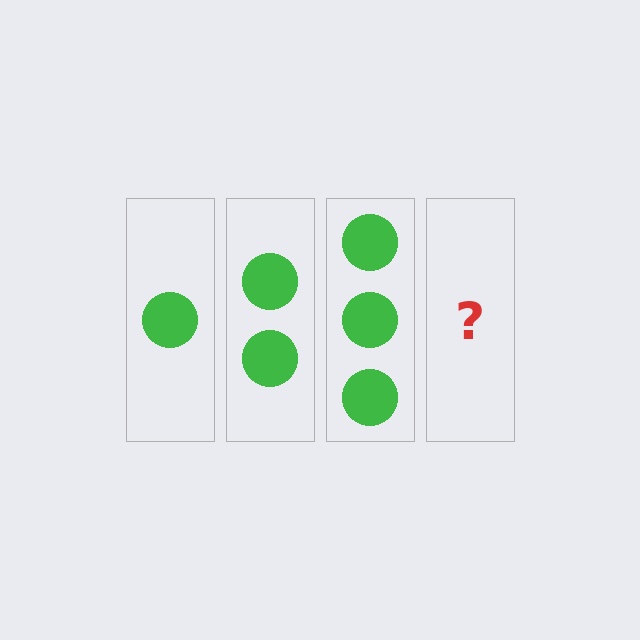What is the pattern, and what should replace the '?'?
The pattern is that each step adds one more circle. The '?' should be 4 circles.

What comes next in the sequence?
The next element should be 4 circles.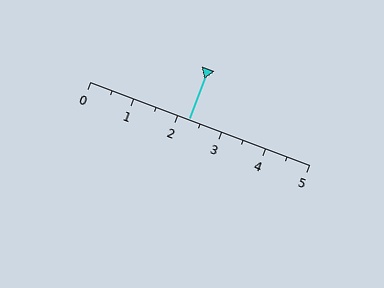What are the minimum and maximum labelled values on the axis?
The axis runs from 0 to 5.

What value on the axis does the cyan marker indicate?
The marker indicates approximately 2.2.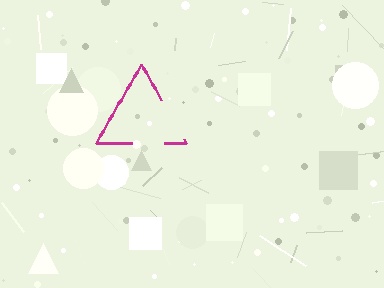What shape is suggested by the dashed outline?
The dashed outline suggests a triangle.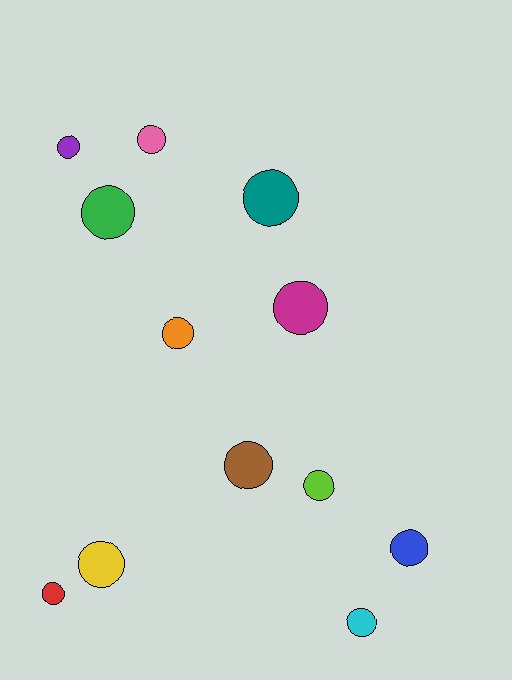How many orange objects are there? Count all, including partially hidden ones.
There is 1 orange object.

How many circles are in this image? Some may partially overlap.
There are 12 circles.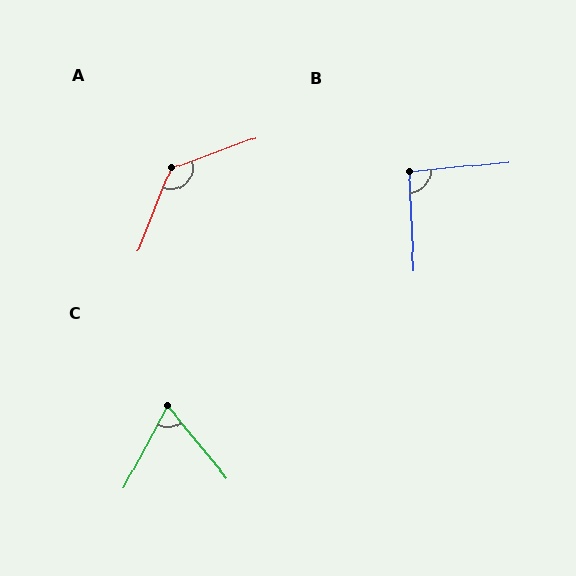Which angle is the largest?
A, at approximately 132 degrees.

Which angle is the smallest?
C, at approximately 68 degrees.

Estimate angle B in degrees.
Approximately 93 degrees.